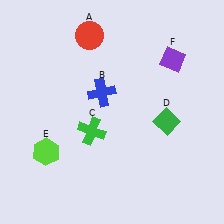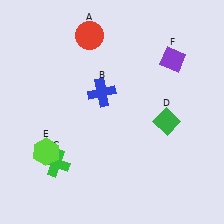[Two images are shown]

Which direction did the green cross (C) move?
The green cross (C) moved left.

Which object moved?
The green cross (C) moved left.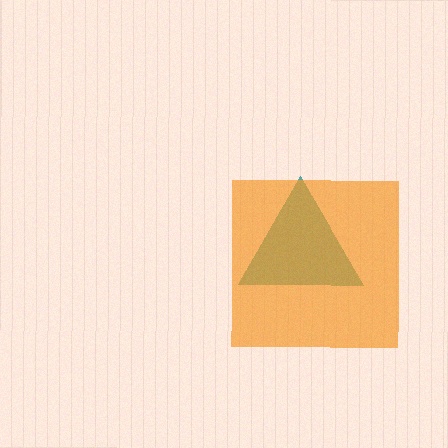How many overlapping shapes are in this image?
There are 2 overlapping shapes in the image.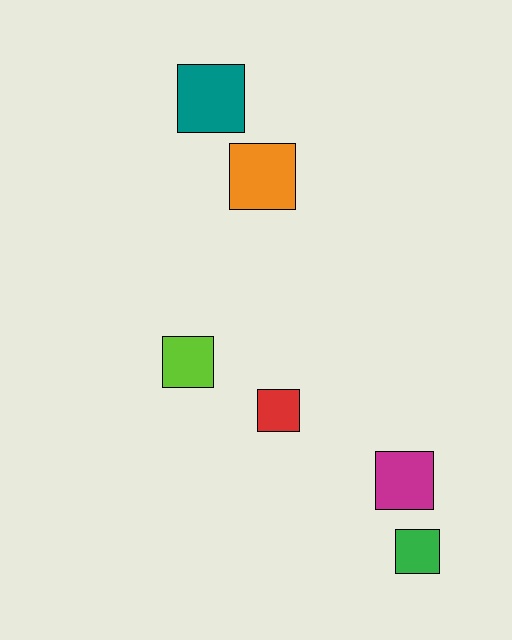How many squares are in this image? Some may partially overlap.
There are 6 squares.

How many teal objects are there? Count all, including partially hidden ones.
There is 1 teal object.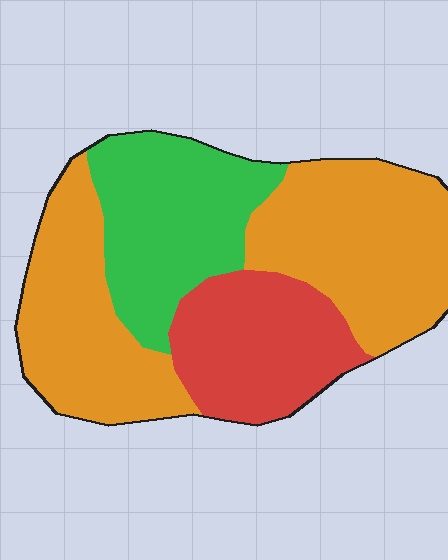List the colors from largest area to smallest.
From largest to smallest: orange, green, red.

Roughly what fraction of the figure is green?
Green takes up between a quarter and a half of the figure.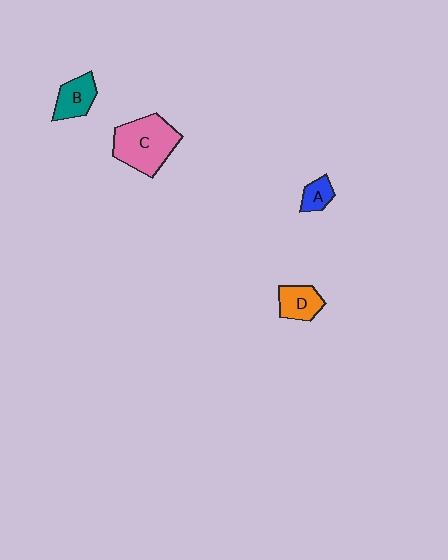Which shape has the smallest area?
Shape A (blue).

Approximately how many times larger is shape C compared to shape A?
Approximately 3.4 times.